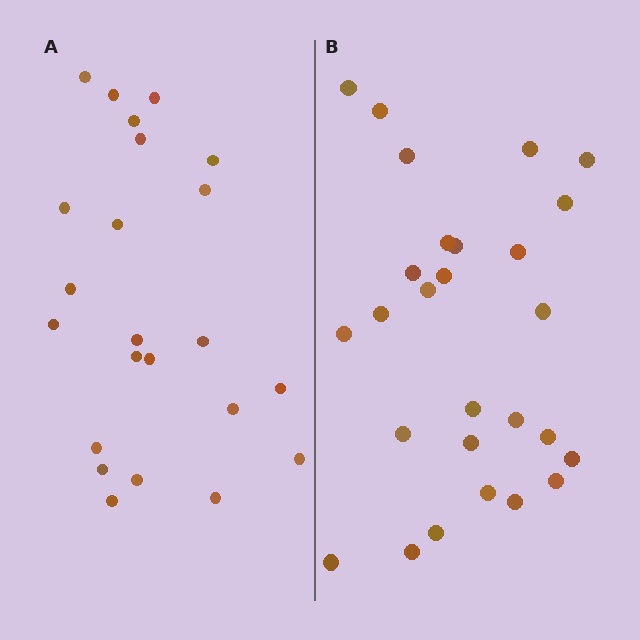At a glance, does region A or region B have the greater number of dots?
Region B (the right region) has more dots.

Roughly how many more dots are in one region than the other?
Region B has about 4 more dots than region A.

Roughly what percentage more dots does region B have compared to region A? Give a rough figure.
About 15% more.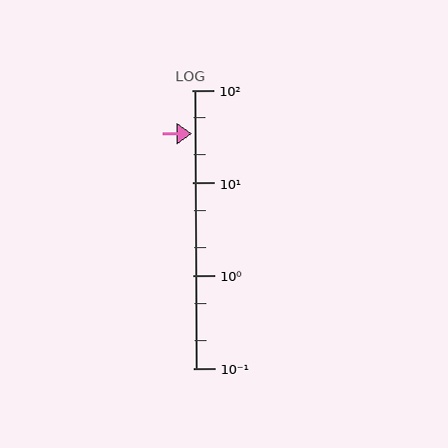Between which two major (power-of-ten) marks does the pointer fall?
The pointer is between 10 and 100.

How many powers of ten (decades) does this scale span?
The scale spans 3 decades, from 0.1 to 100.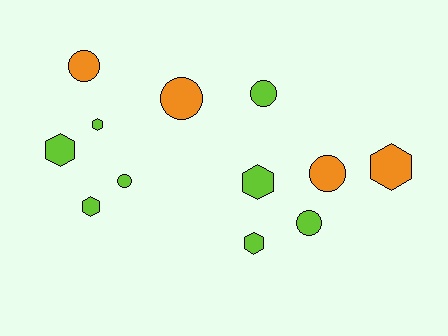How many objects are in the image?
There are 12 objects.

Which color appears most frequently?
Lime, with 8 objects.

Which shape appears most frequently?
Hexagon, with 6 objects.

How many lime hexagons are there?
There are 5 lime hexagons.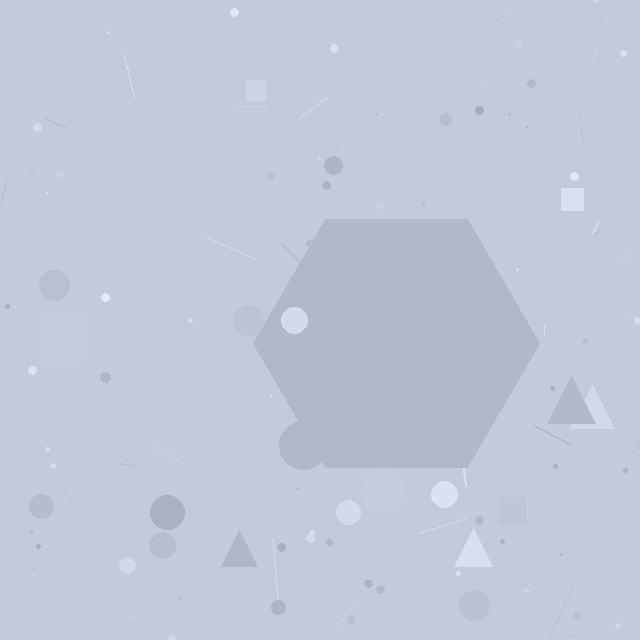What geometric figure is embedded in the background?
A hexagon is embedded in the background.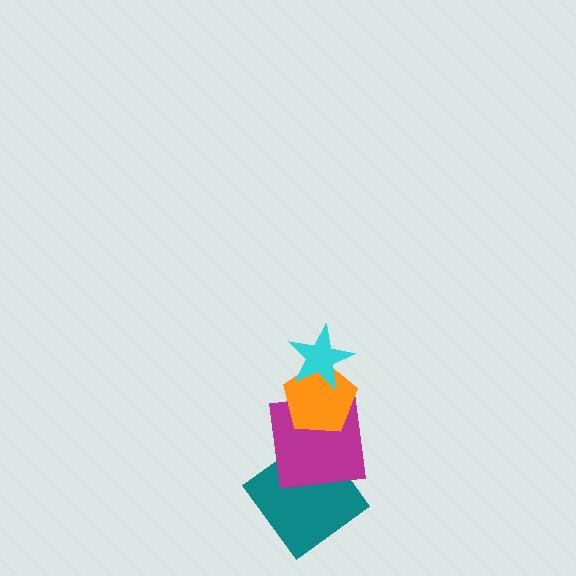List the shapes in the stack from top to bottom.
From top to bottom: the cyan star, the orange pentagon, the magenta square, the teal diamond.